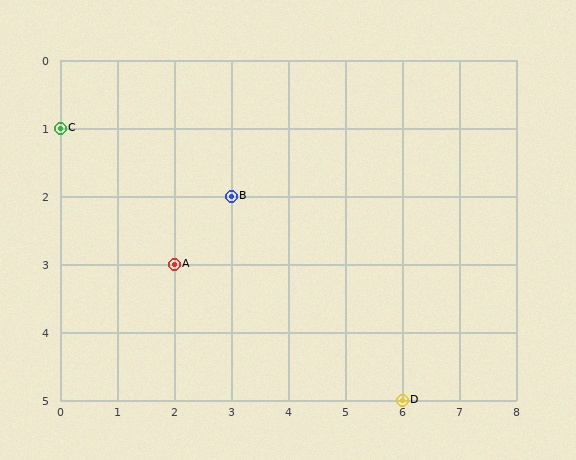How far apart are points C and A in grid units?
Points C and A are 2 columns and 2 rows apart (about 2.8 grid units diagonally).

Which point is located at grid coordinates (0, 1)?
Point C is at (0, 1).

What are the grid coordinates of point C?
Point C is at grid coordinates (0, 1).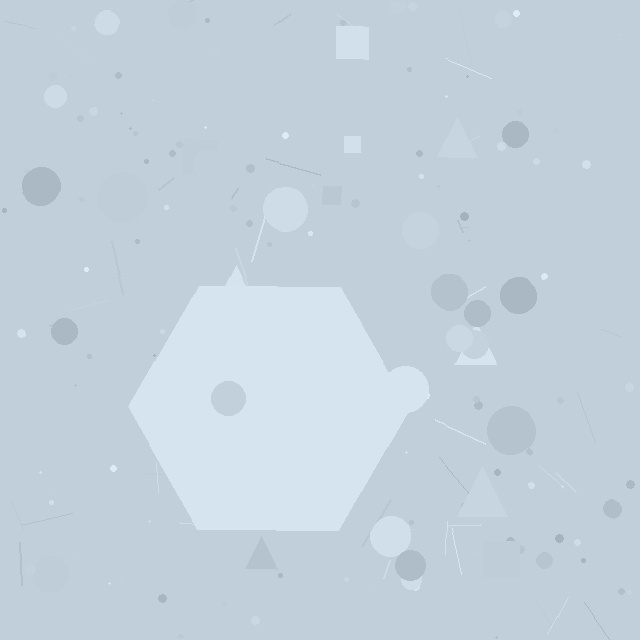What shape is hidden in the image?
A hexagon is hidden in the image.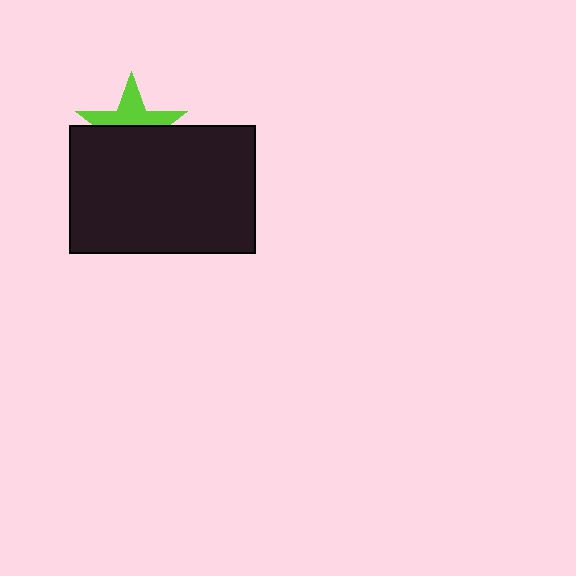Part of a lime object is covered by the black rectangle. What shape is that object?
It is a star.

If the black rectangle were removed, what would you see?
You would see the complete lime star.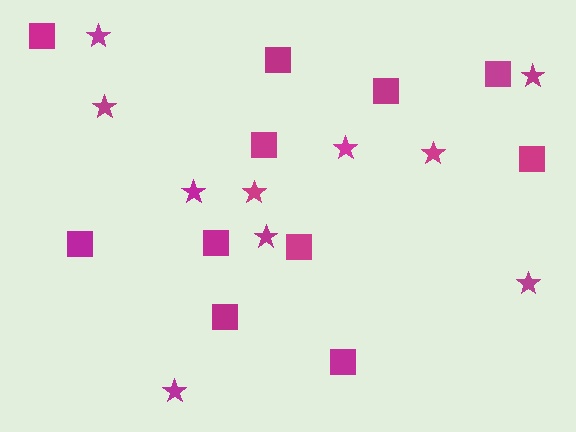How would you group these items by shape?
There are 2 groups: one group of squares (11) and one group of stars (10).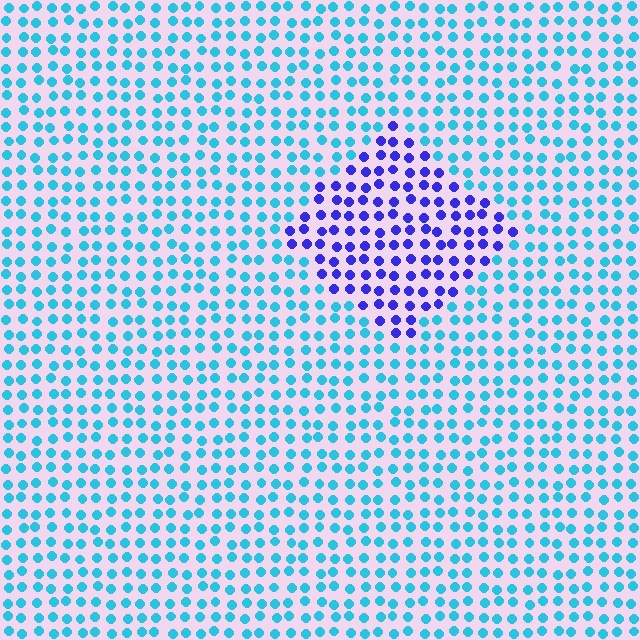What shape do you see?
I see a diamond.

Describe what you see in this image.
The image is filled with small cyan elements in a uniform arrangement. A diamond-shaped region is visible where the elements are tinted to a slightly different hue, forming a subtle color boundary.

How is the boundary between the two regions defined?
The boundary is defined purely by a slight shift in hue (about 55 degrees). Spacing, size, and orientation are identical on both sides.